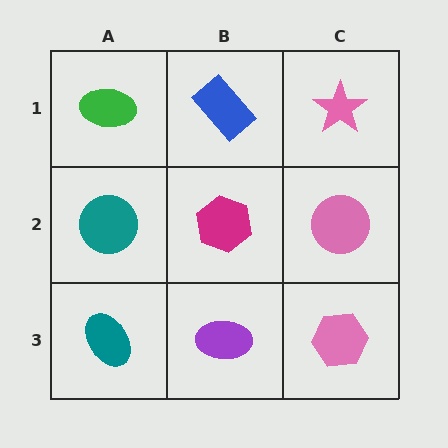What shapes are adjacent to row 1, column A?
A teal circle (row 2, column A), a blue rectangle (row 1, column B).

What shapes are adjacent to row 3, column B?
A magenta hexagon (row 2, column B), a teal ellipse (row 3, column A), a pink hexagon (row 3, column C).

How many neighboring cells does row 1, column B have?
3.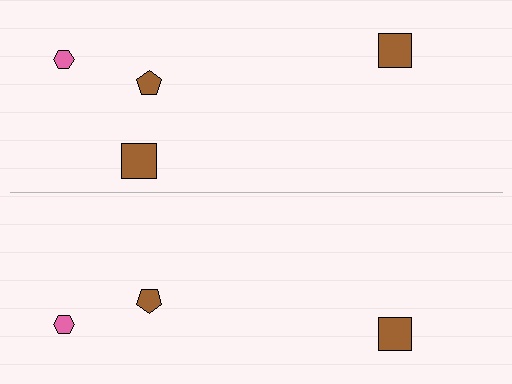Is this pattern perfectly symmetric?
No, the pattern is not perfectly symmetric. A brown square is missing from the bottom side.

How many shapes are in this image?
There are 7 shapes in this image.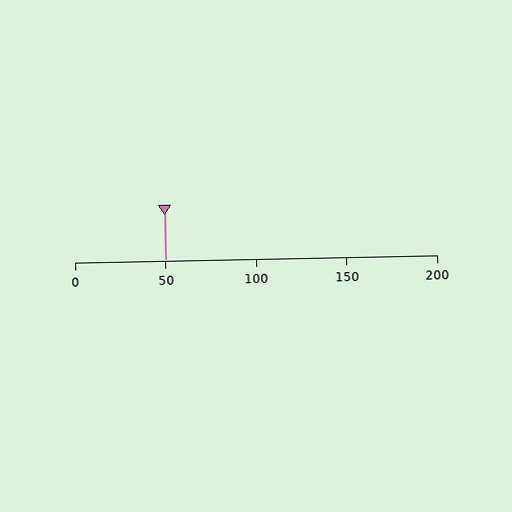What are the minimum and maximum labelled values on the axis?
The axis runs from 0 to 200.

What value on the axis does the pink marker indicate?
The marker indicates approximately 50.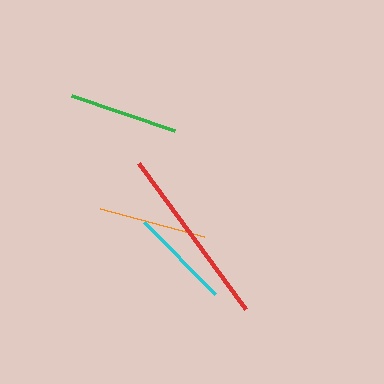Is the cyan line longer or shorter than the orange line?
The orange line is longer than the cyan line.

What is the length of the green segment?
The green segment is approximately 109 pixels long.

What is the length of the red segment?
The red segment is approximately 180 pixels long.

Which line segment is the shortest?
The cyan line is the shortest at approximately 101 pixels.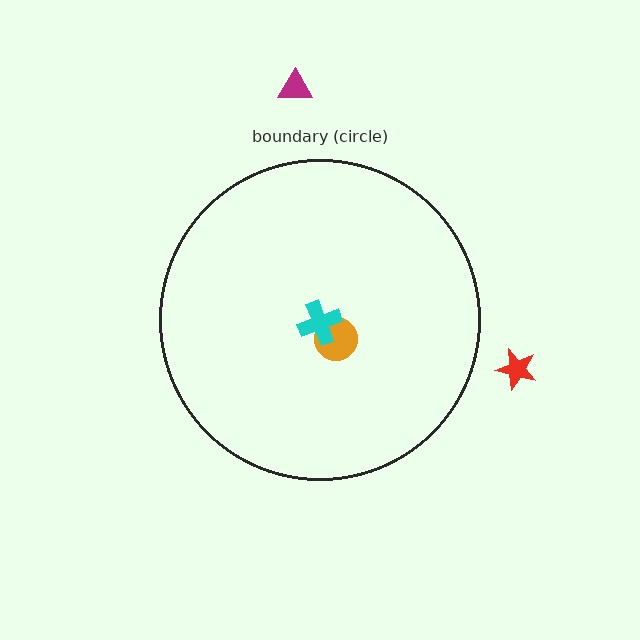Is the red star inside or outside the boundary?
Outside.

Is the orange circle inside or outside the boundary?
Inside.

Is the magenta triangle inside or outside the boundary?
Outside.